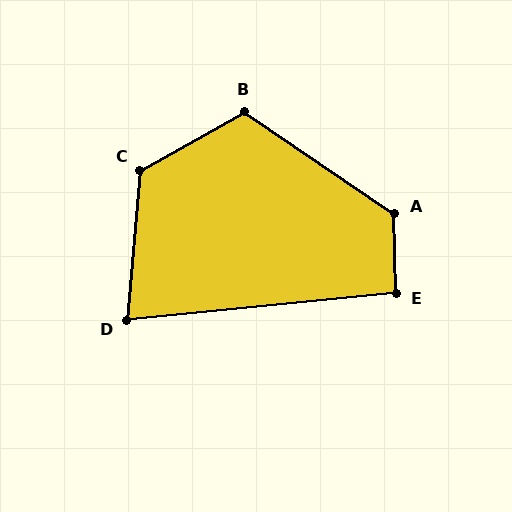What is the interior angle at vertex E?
Approximately 95 degrees (approximately right).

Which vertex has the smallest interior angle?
D, at approximately 79 degrees.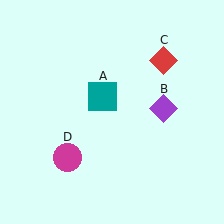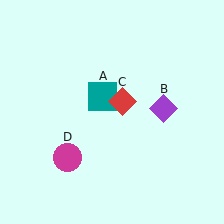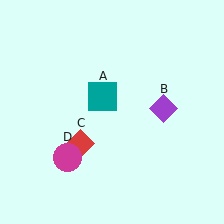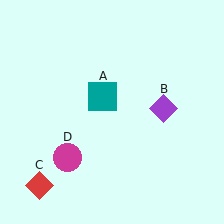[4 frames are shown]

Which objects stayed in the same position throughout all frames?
Teal square (object A) and purple diamond (object B) and magenta circle (object D) remained stationary.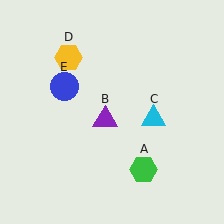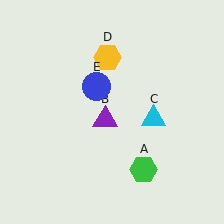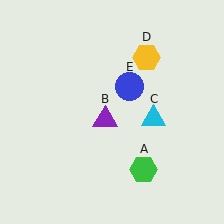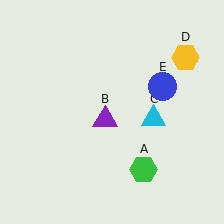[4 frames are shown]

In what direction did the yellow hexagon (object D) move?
The yellow hexagon (object D) moved right.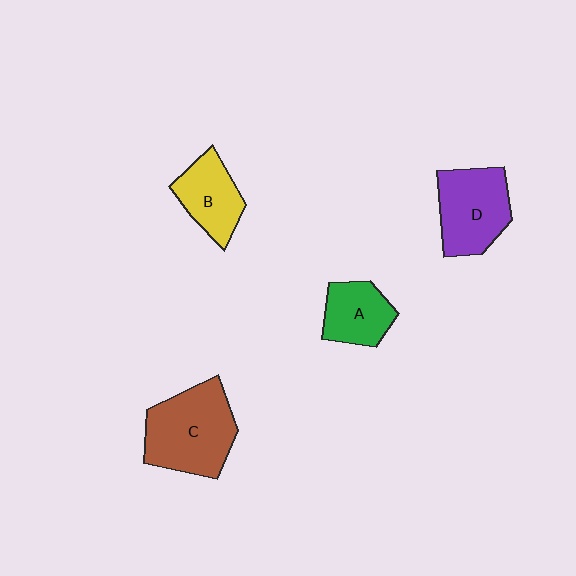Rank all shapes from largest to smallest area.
From largest to smallest: C (brown), D (purple), B (yellow), A (green).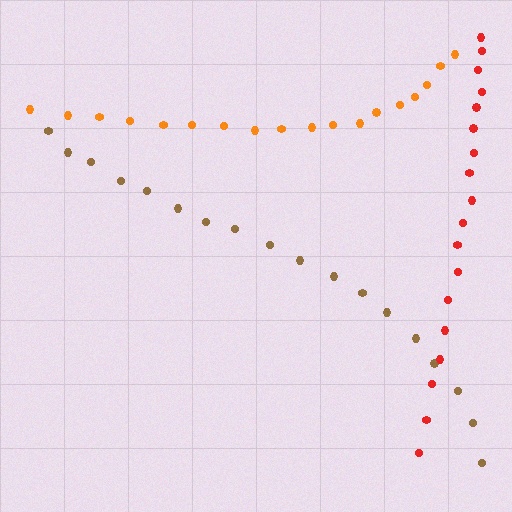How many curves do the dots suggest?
There are 3 distinct paths.